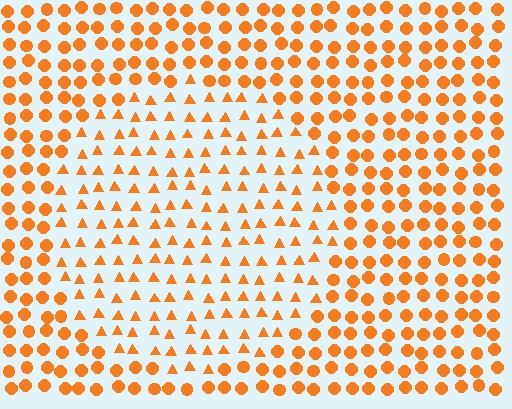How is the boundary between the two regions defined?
The boundary is defined by a change in element shape: triangles inside vs. circles outside. All elements share the same color and spacing.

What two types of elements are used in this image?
The image uses triangles inside the circle region and circles outside it.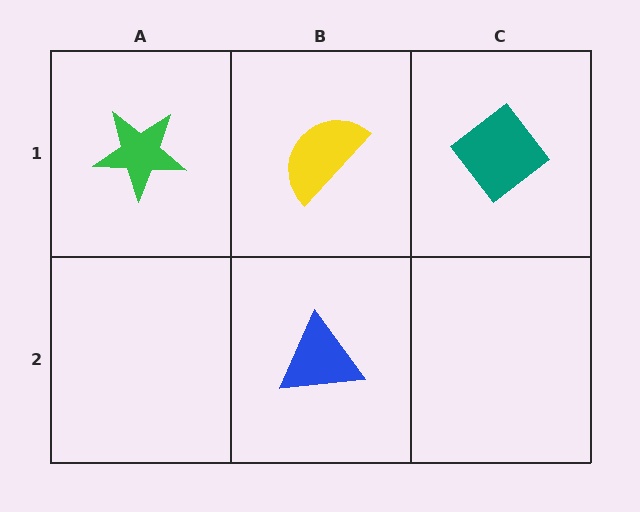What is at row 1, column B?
A yellow semicircle.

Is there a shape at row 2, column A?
No, that cell is empty.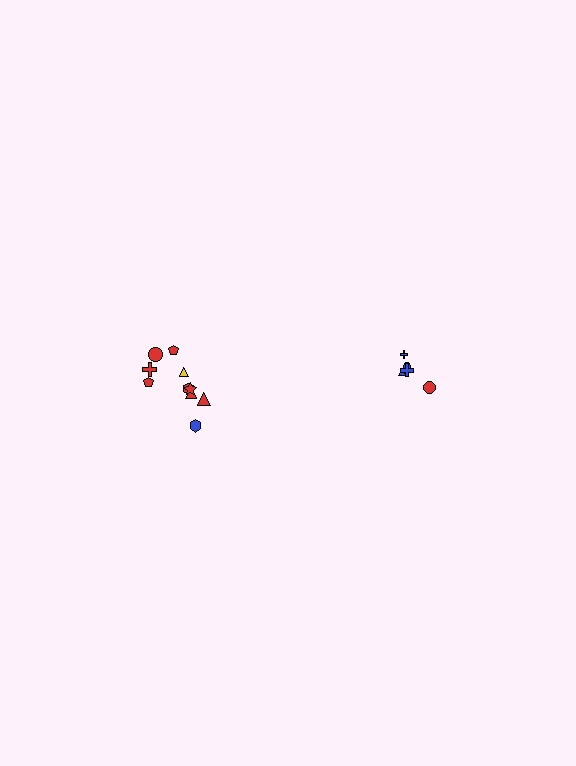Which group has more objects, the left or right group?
The left group.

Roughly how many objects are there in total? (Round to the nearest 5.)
Roughly 15 objects in total.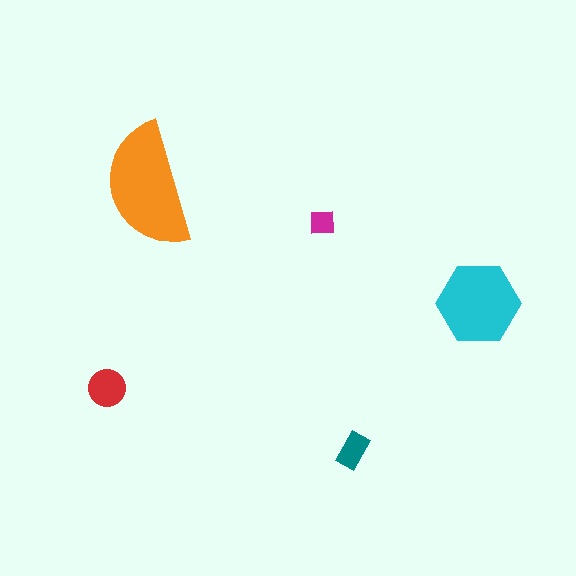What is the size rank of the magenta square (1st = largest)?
5th.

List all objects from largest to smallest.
The orange semicircle, the cyan hexagon, the red circle, the teal rectangle, the magenta square.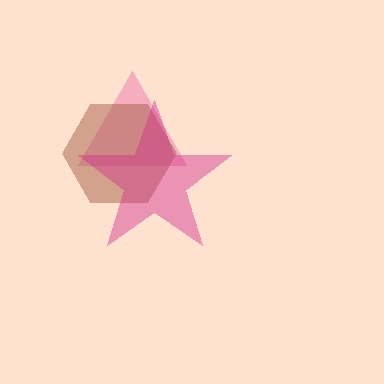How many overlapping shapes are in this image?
There are 3 overlapping shapes in the image.